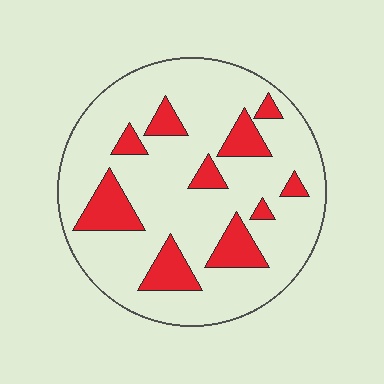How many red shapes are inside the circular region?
10.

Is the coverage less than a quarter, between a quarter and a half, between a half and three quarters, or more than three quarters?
Less than a quarter.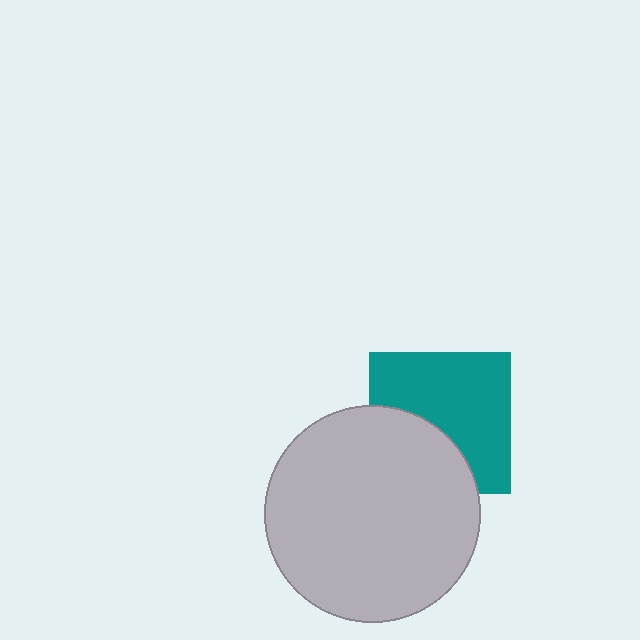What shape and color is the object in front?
The object in front is a light gray circle.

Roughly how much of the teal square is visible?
About half of it is visible (roughly 64%).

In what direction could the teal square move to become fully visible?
The teal square could move up. That would shift it out from behind the light gray circle entirely.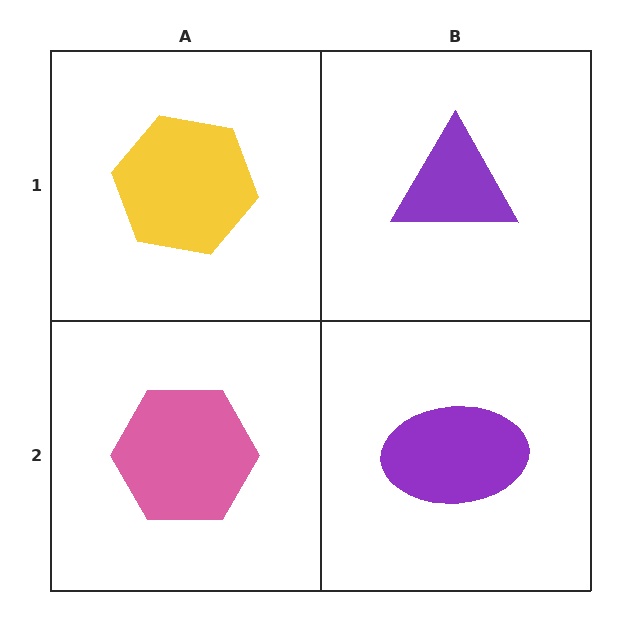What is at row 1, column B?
A purple triangle.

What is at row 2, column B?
A purple ellipse.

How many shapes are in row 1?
2 shapes.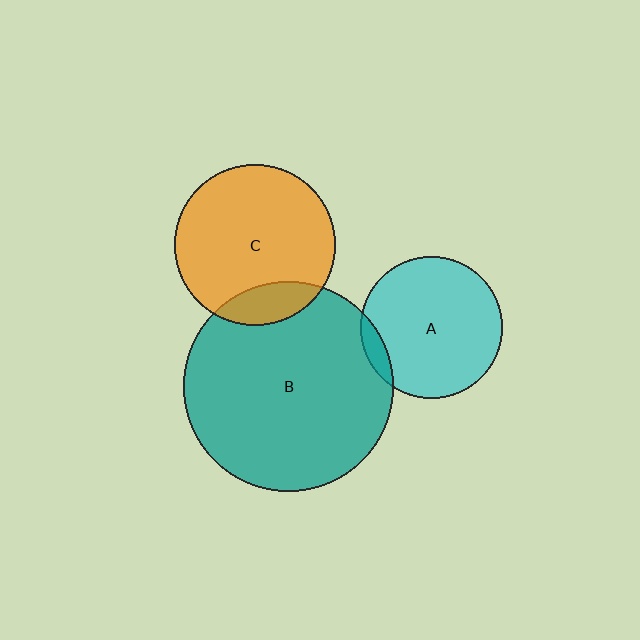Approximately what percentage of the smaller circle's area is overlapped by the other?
Approximately 15%.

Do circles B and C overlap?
Yes.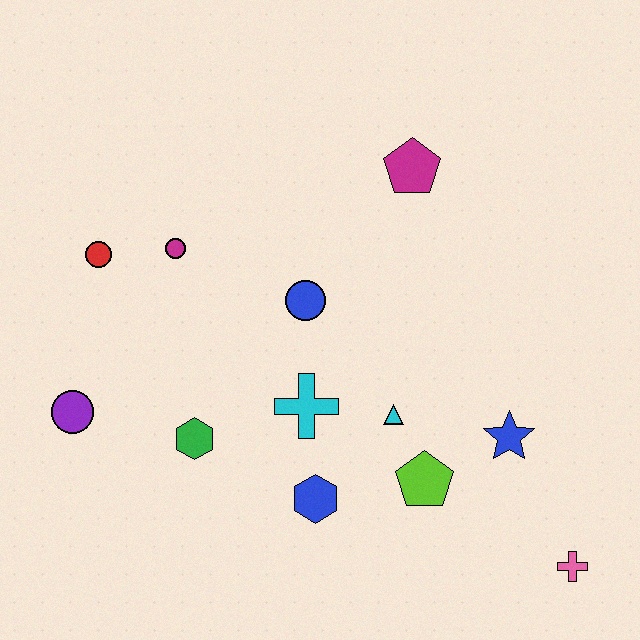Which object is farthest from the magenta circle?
The pink cross is farthest from the magenta circle.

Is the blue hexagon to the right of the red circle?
Yes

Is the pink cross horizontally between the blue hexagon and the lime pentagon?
No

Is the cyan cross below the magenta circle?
Yes